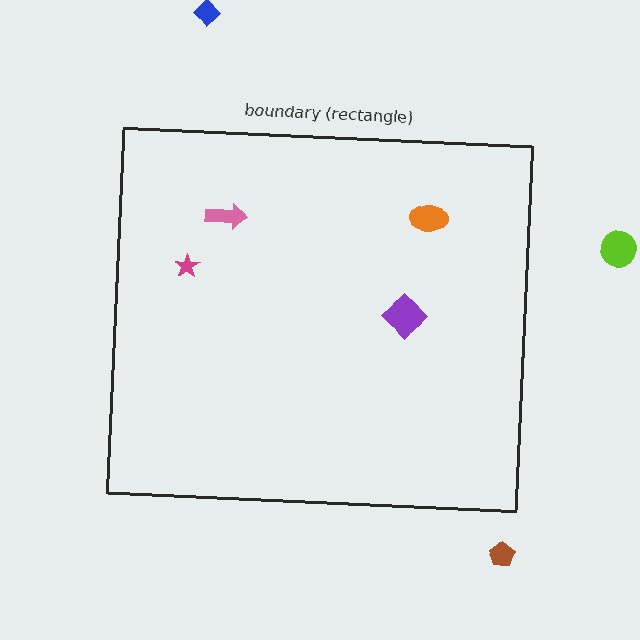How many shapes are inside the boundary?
4 inside, 3 outside.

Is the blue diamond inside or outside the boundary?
Outside.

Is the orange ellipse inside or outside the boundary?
Inside.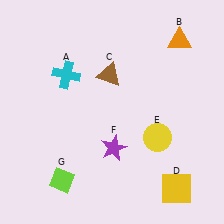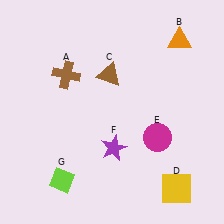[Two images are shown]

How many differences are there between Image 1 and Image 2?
There are 2 differences between the two images.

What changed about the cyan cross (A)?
In Image 1, A is cyan. In Image 2, it changed to brown.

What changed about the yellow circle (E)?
In Image 1, E is yellow. In Image 2, it changed to magenta.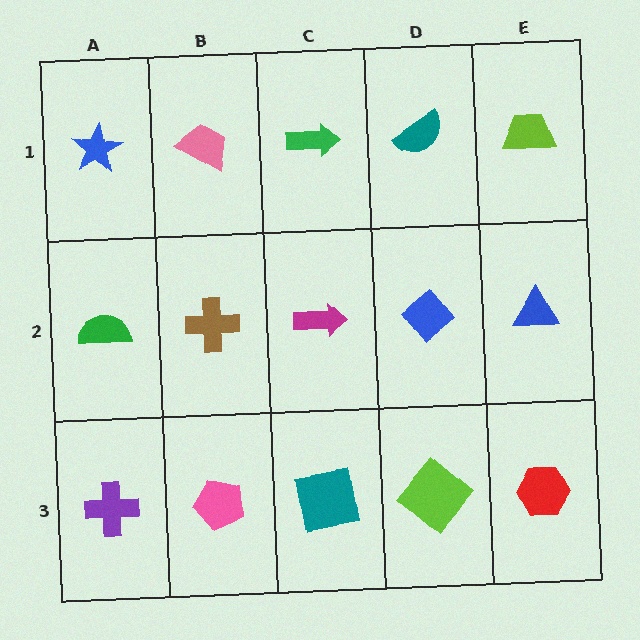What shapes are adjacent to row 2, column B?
A pink trapezoid (row 1, column B), a pink pentagon (row 3, column B), a green semicircle (row 2, column A), a magenta arrow (row 2, column C).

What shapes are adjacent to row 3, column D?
A blue diamond (row 2, column D), a teal square (row 3, column C), a red hexagon (row 3, column E).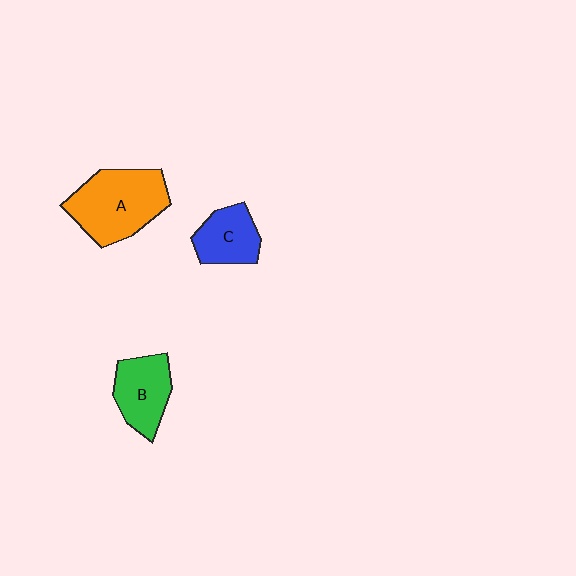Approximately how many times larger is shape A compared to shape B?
Approximately 1.5 times.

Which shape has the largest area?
Shape A (orange).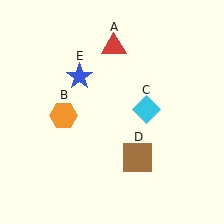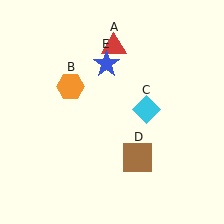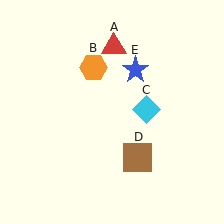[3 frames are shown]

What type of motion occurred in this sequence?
The orange hexagon (object B), blue star (object E) rotated clockwise around the center of the scene.